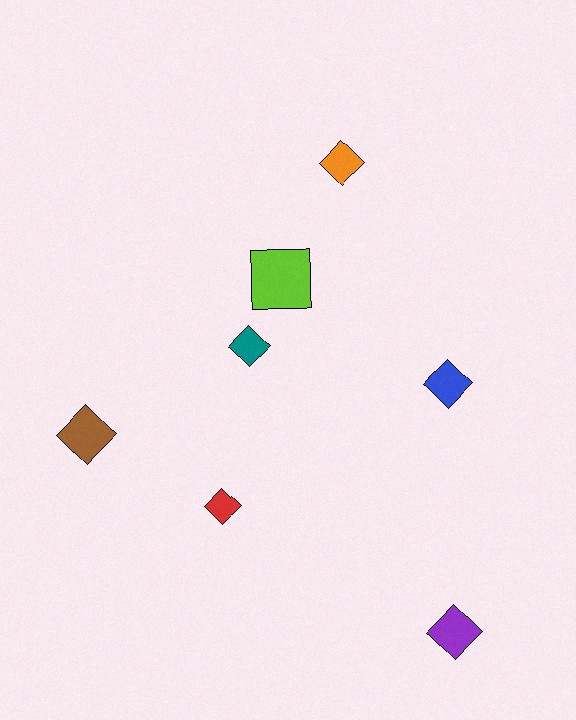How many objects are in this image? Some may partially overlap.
There are 7 objects.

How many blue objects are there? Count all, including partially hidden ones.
There is 1 blue object.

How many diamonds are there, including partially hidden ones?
There are 6 diamonds.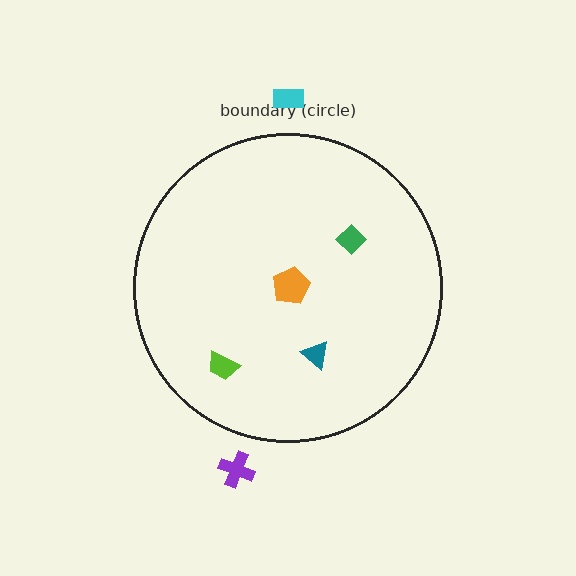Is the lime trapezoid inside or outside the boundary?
Inside.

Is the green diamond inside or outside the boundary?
Inside.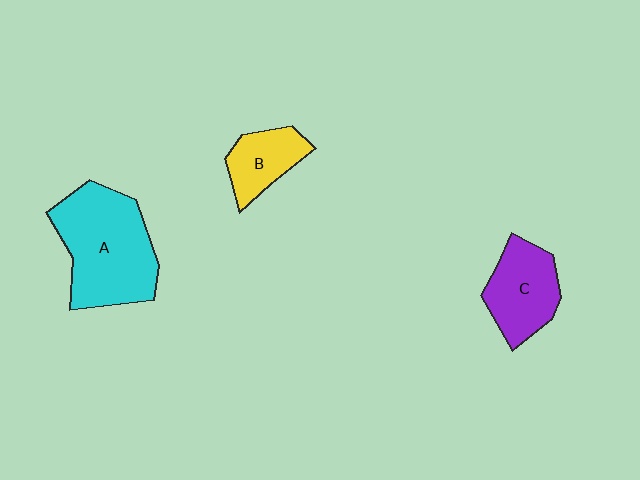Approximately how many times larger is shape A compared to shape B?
Approximately 2.4 times.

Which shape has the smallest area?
Shape B (yellow).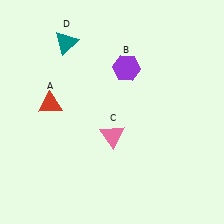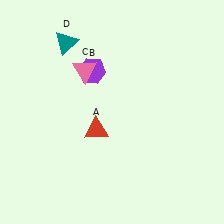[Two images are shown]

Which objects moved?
The objects that moved are: the red triangle (A), the purple hexagon (B), the pink triangle (C).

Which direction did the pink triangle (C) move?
The pink triangle (C) moved up.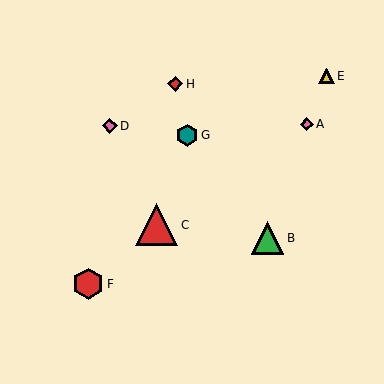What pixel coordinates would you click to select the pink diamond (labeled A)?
Click at (307, 124) to select the pink diamond A.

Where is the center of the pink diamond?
The center of the pink diamond is at (307, 124).